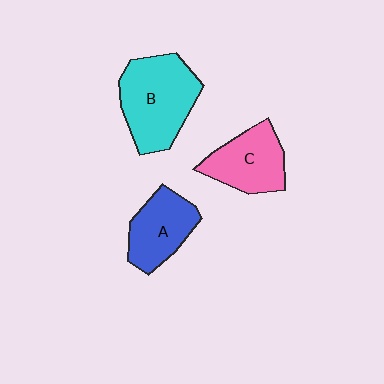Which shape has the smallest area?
Shape A (blue).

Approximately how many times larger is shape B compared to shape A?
Approximately 1.5 times.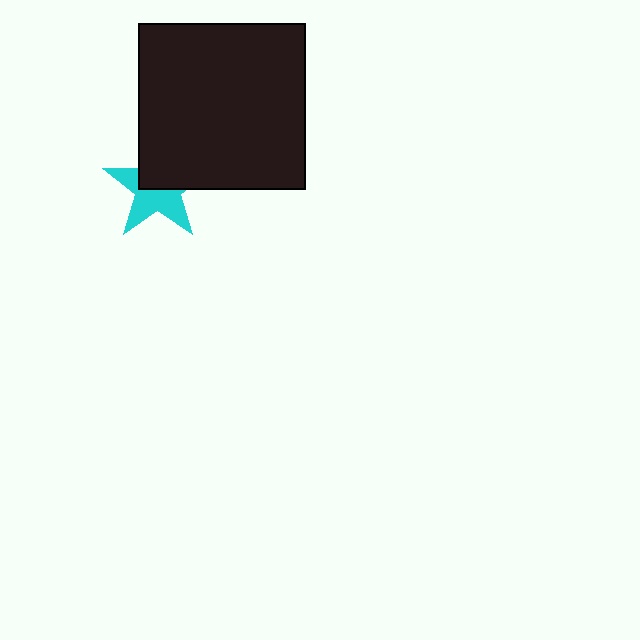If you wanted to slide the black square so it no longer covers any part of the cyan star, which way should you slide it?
Slide it toward the upper-right — that is the most direct way to separate the two shapes.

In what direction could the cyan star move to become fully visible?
The cyan star could move toward the lower-left. That would shift it out from behind the black square entirely.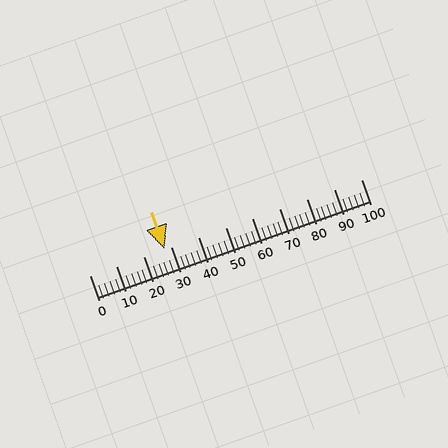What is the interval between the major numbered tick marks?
The major tick marks are spaced 10 units apart.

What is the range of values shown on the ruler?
The ruler shows values from 0 to 100.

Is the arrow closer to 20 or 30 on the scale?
The arrow is closer to 30.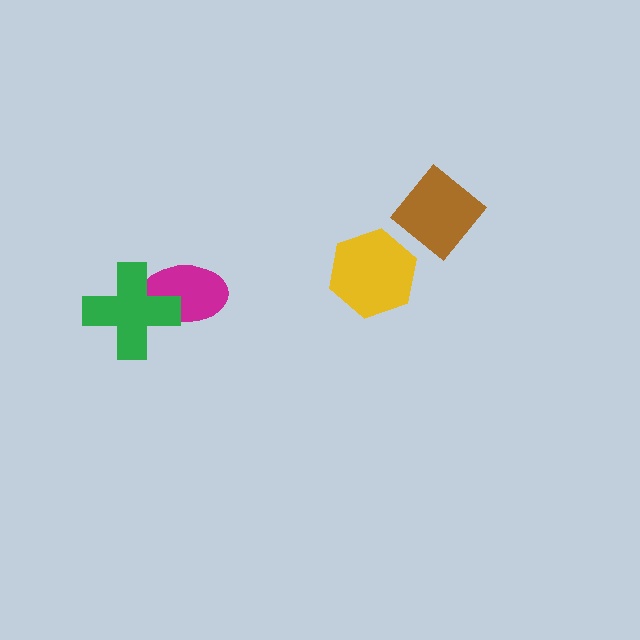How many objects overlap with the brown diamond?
0 objects overlap with the brown diamond.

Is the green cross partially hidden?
No, no other shape covers it.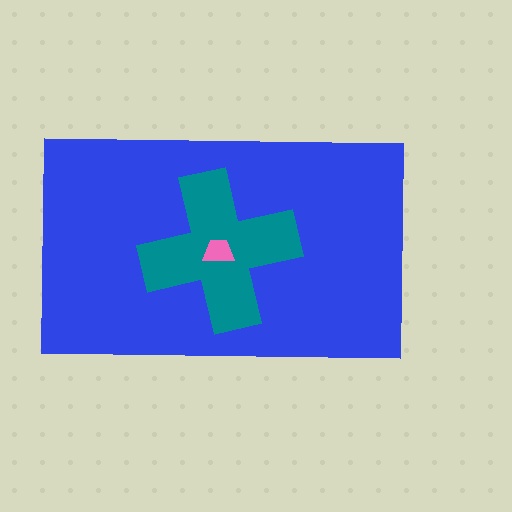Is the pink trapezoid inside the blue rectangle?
Yes.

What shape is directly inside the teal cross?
The pink trapezoid.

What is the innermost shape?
The pink trapezoid.